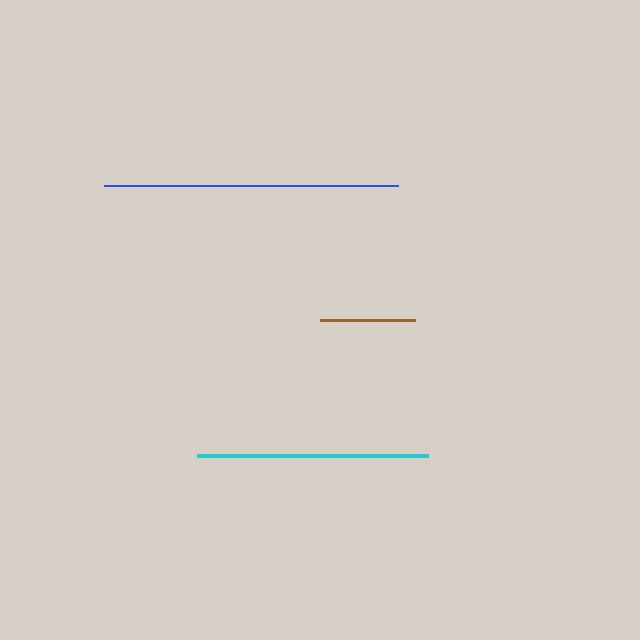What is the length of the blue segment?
The blue segment is approximately 294 pixels long.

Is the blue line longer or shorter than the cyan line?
The blue line is longer than the cyan line.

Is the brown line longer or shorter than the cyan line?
The cyan line is longer than the brown line.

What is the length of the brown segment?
The brown segment is approximately 95 pixels long.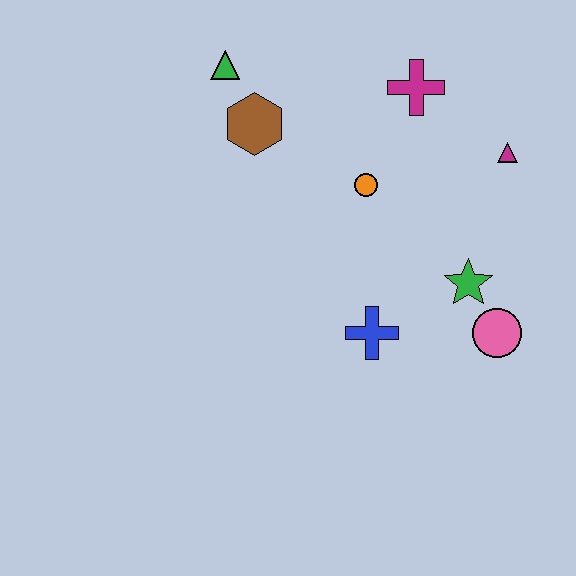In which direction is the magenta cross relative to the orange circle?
The magenta cross is above the orange circle.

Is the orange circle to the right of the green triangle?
Yes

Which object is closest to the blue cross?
The green star is closest to the blue cross.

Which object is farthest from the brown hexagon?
The pink circle is farthest from the brown hexagon.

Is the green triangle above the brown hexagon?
Yes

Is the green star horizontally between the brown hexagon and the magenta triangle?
Yes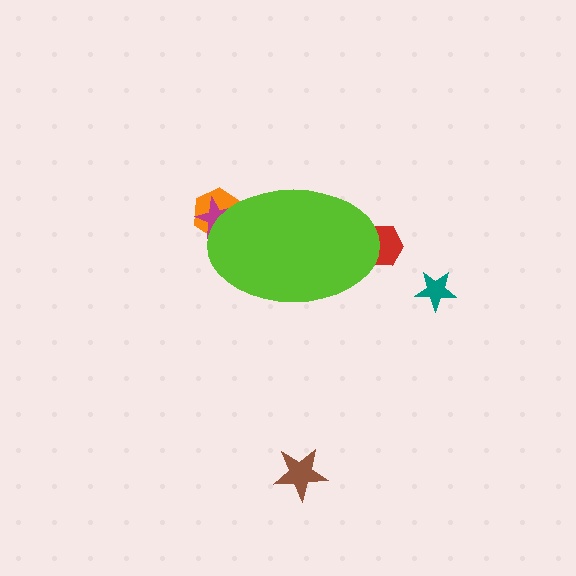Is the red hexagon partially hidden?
Yes, the red hexagon is partially hidden behind the lime ellipse.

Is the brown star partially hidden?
No, the brown star is fully visible.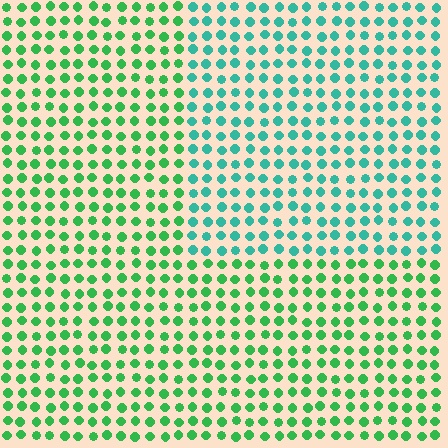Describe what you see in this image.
The image is filled with small green elements in a uniform arrangement. A rectangle-shaped region is visible where the elements are tinted to a slightly different hue, forming a subtle color boundary.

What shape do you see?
I see a rectangle.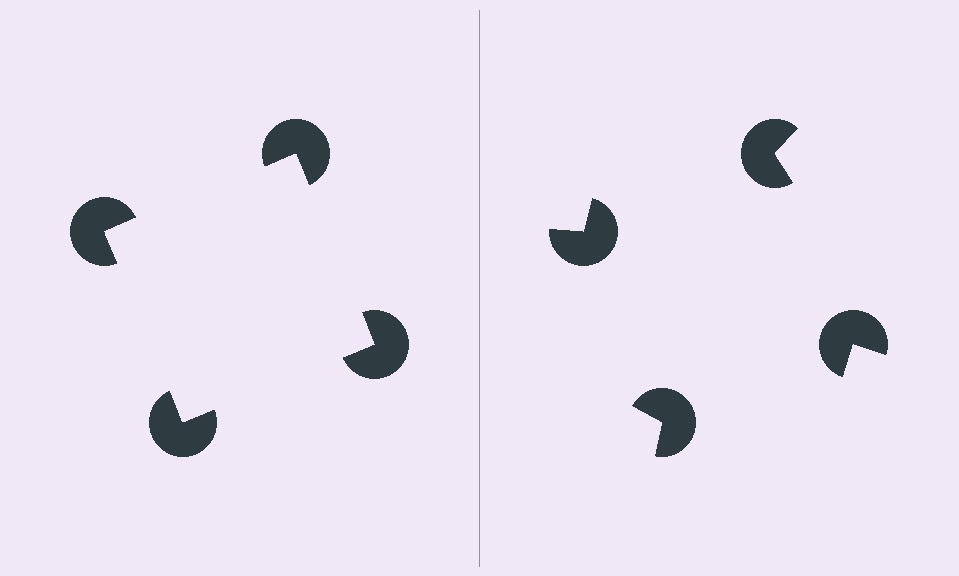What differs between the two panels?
The pac-man discs are positioned identically on both sides; only the wedge orientations differ. On the left they align to a square; on the right they are misaligned.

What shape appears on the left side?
An illusory square.